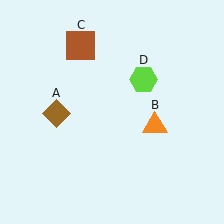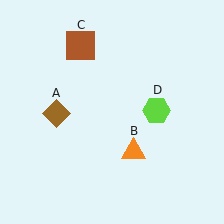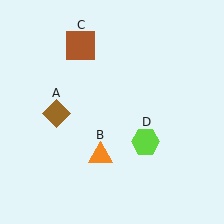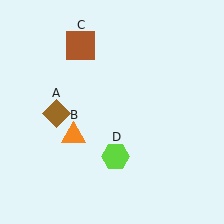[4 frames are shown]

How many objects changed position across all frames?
2 objects changed position: orange triangle (object B), lime hexagon (object D).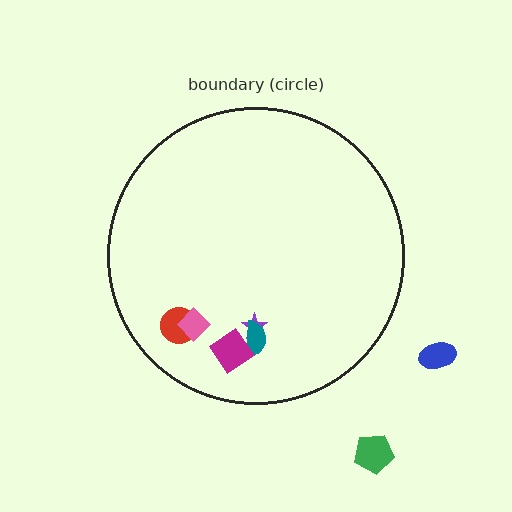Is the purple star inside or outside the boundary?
Inside.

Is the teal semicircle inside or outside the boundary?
Inside.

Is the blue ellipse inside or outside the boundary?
Outside.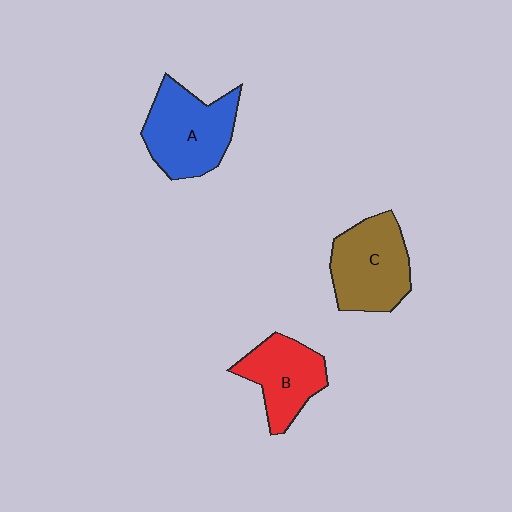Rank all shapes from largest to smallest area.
From largest to smallest: A (blue), C (brown), B (red).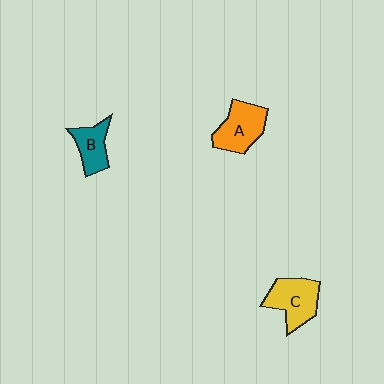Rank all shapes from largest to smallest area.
From largest to smallest: C (yellow), A (orange), B (teal).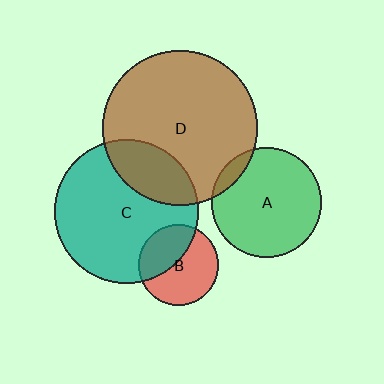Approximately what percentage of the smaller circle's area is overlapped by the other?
Approximately 40%.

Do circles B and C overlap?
Yes.